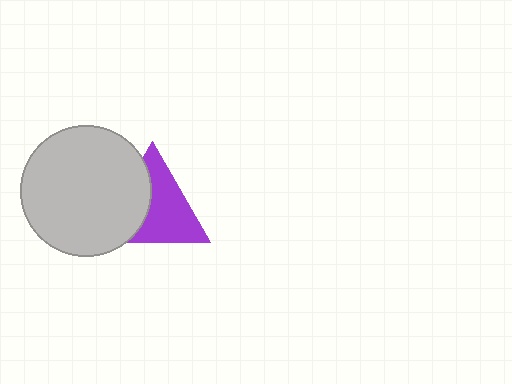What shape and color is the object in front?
The object in front is a light gray circle.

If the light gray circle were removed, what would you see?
You would see the complete purple triangle.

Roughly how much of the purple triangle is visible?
About half of it is visible (roughly 60%).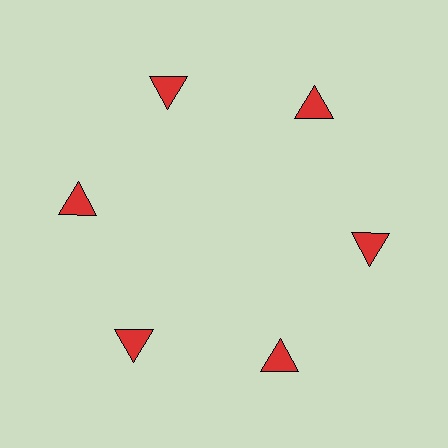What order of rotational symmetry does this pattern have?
This pattern has 6-fold rotational symmetry.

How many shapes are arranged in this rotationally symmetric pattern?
There are 6 shapes, arranged in 6 groups of 1.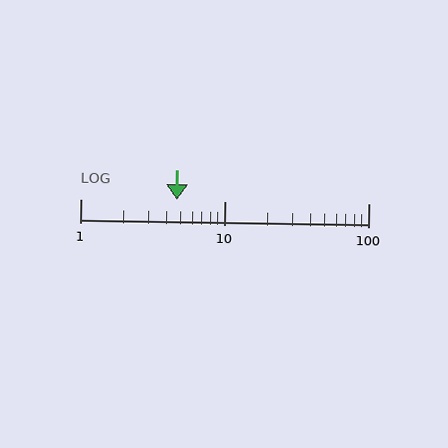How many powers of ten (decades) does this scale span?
The scale spans 2 decades, from 1 to 100.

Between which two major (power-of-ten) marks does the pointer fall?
The pointer is between 1 and 10.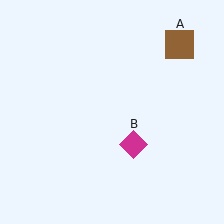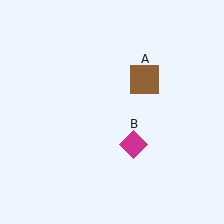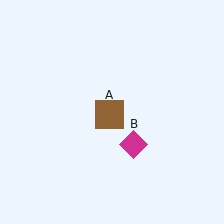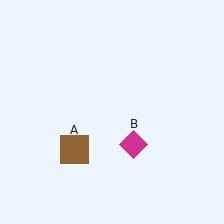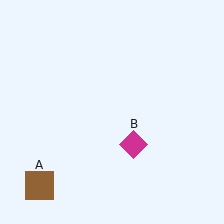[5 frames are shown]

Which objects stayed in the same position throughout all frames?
Magenta diamond (object B) remained stationary.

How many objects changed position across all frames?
1 object changed position: brown square (object A).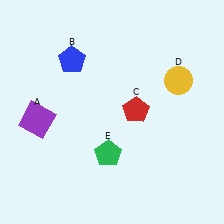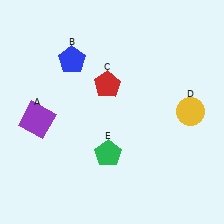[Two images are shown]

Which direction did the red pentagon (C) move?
The red pentagon (C) moved left.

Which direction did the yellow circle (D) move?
The yellow circle (D) moved down.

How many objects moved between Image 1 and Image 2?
2 objects moved between the two images.